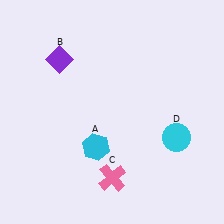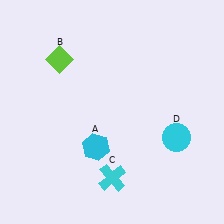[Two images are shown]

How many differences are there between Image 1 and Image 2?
There are 2 differences between the two images.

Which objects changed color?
B changed from purple to lime. C changed from pink to cyan.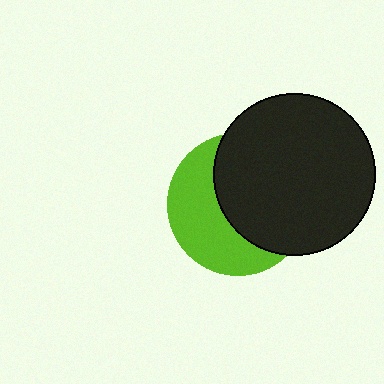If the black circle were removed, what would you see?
You would see the complete lime circle.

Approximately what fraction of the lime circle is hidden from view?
Roughly 55% of the lime circle is hidden behind the black circle.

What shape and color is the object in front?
The object in front is a black circle.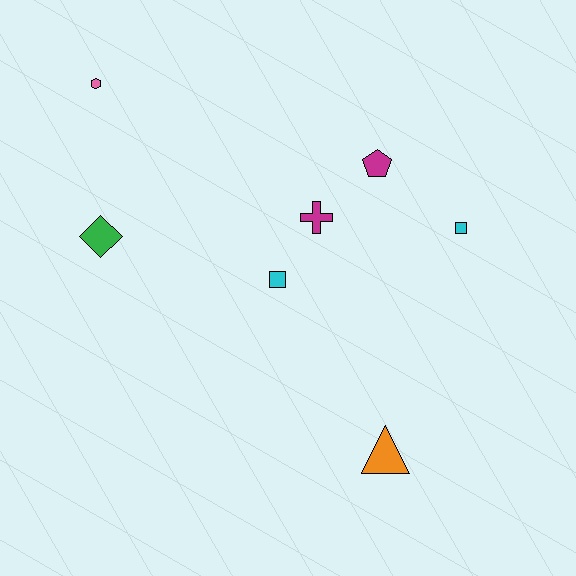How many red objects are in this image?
There are no red objects.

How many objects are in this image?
There are 7 objects.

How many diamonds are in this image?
There is 1 diamond.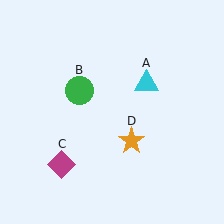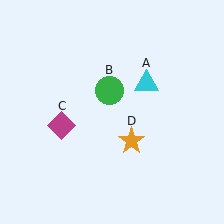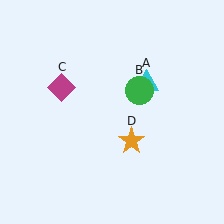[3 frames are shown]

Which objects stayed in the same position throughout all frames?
Cyan triangle (object A) and orange star (object D) remained stationary.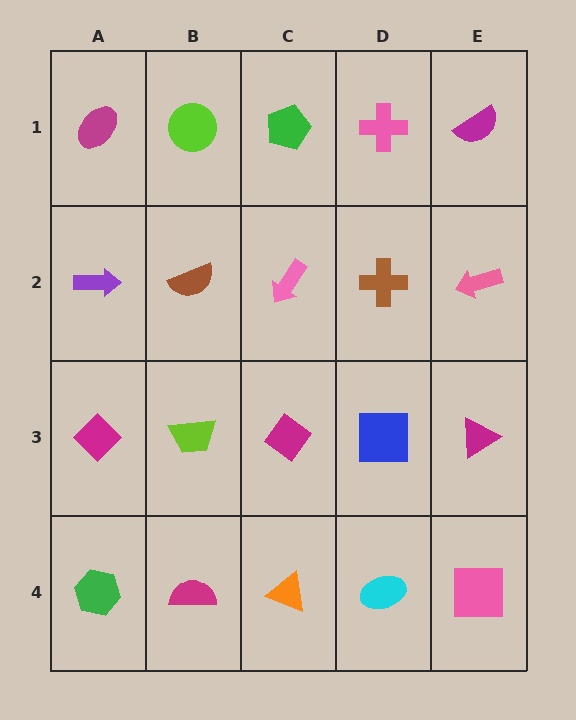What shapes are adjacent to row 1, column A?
A purple arrow (row 2, column A), a lime circle (row 1, column B).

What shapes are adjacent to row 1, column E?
A pink arrow (row 2, column E), a pink cross (row 1, column D).